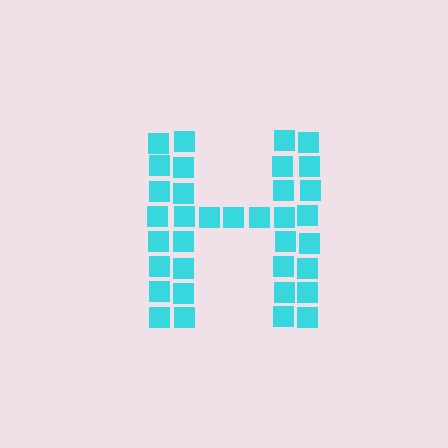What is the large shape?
The large shape is the letter H.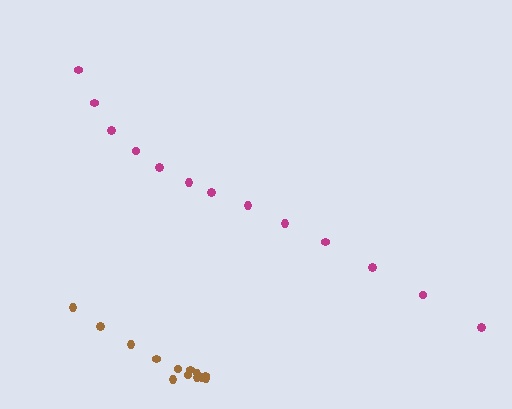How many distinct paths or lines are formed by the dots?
There are 2 distinct paths.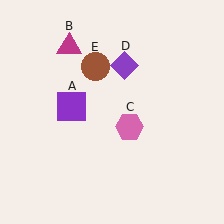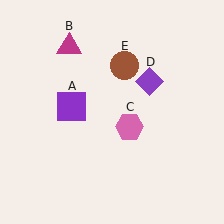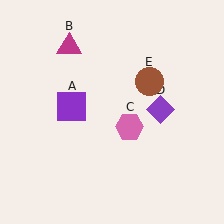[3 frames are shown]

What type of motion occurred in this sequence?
The purple diamond (object D), brown circle (object E) rotated clockwise around the center of the scene.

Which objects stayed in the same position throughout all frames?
Purple square (object A) and magenta triangle (object B) and pink hexagon (object C) remained stationary.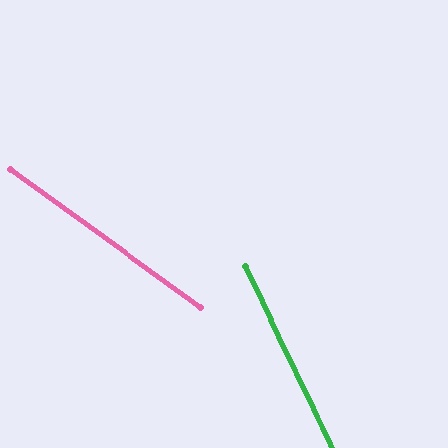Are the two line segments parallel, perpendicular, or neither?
Neither parallel nor perpendicular — they differ by about 28°.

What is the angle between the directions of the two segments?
Approximately 28 degrees.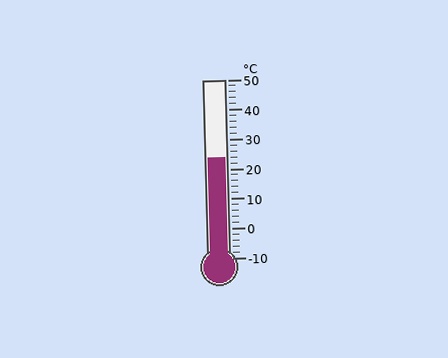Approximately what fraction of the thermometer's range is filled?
The thermometer is filled to approximately 55% of its range.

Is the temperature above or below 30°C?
The temperature is below 30°C.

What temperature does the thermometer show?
The thermometer shows approximately 24°C.